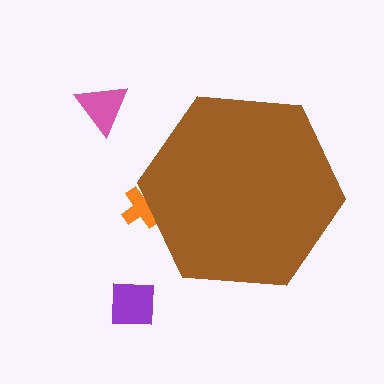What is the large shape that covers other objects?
A brown hexagon.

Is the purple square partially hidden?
No, the purple square is fully visible.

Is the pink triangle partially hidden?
No, the pink triangle is fully visible.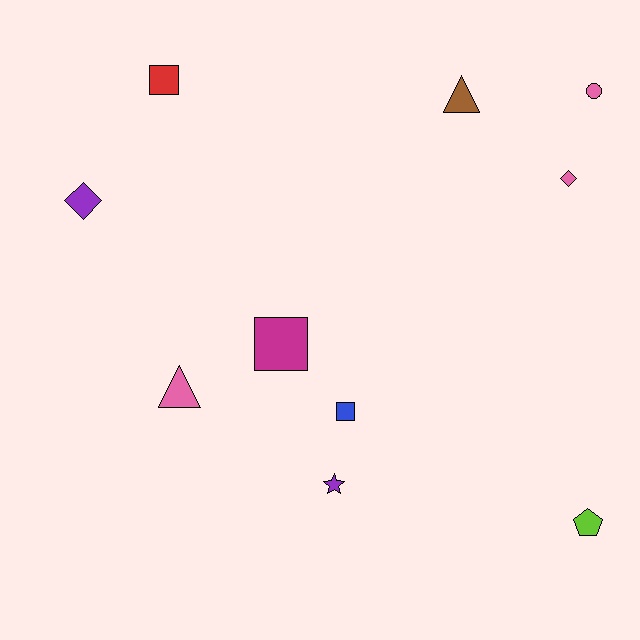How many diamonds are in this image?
There are 2 diamonds.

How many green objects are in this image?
There are no green objects.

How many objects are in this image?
There are 10 objects.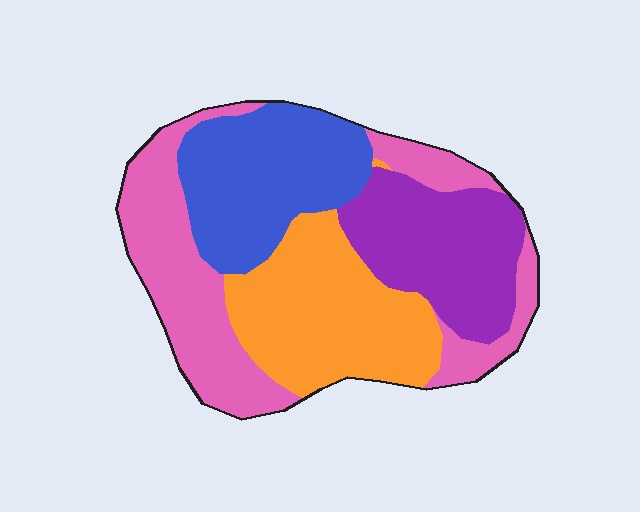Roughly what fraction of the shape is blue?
Blue covers 23% of the shape.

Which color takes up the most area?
Pink, at roughly 30%.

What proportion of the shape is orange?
Orange takes up about one quarter (1/4) of the shape.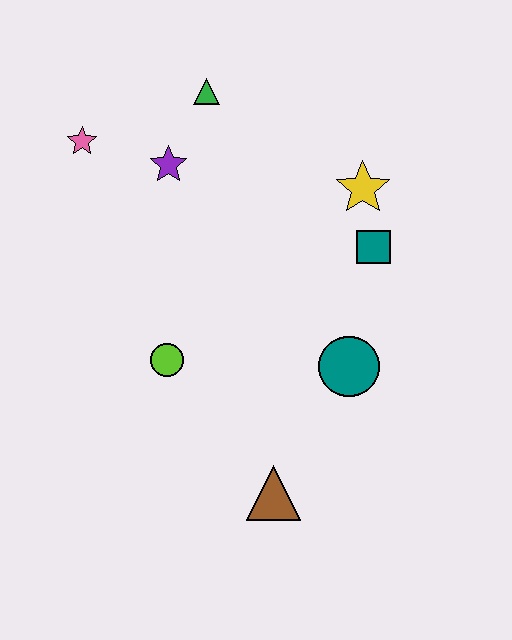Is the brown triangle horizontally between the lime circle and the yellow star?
Yes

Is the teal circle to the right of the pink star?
Yes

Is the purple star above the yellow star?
Yes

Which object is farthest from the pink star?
The brown triangle is farthest from the pink star.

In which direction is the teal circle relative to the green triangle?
The teal circle is below the green triangle.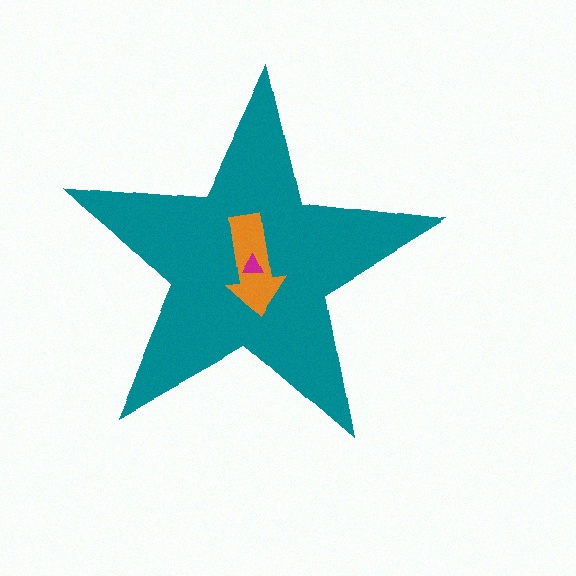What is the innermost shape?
The magenta triangle.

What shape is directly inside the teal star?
The orange arrow.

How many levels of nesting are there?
3.